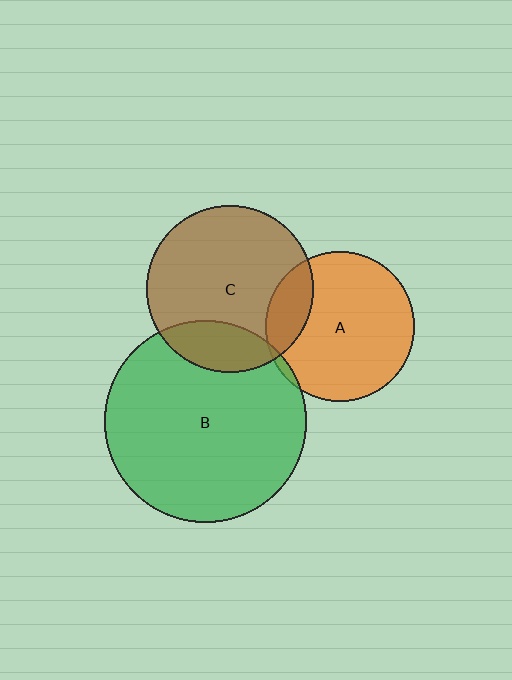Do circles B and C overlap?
Yes.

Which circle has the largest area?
Circle B (green).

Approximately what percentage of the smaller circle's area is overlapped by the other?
Approximately 20%.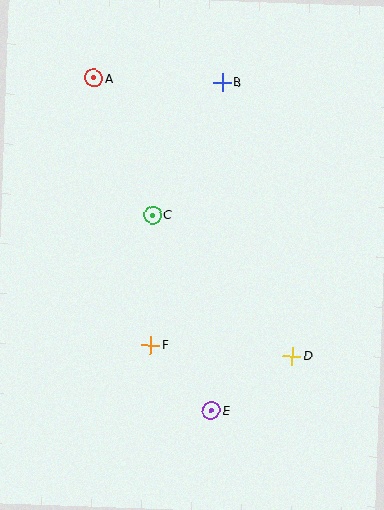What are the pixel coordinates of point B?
Point B is at (223, 82).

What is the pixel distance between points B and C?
The distance between B and C is 150 pixels.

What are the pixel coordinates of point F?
Point F is at (151, 345).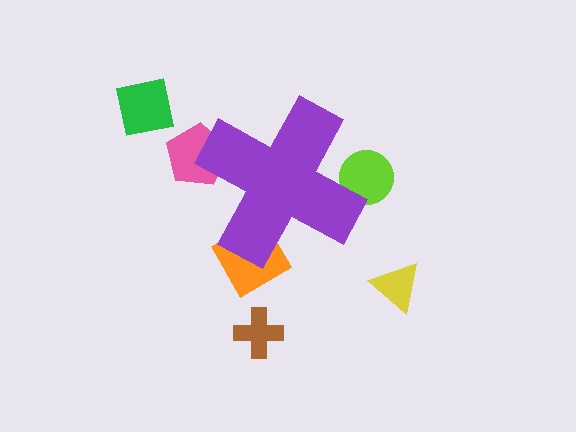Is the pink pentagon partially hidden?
Yes, the pink pentagon is partially hidden behind the purple cross.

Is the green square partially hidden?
No, the green square is fully visible.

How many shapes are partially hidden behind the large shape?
3 shapes are partially hidden.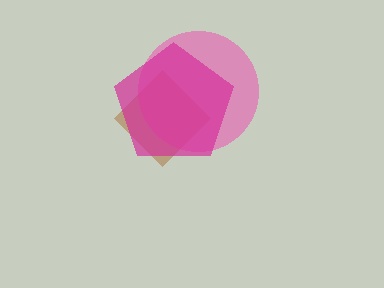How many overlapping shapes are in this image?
There are 3 overlapping shapes in the image.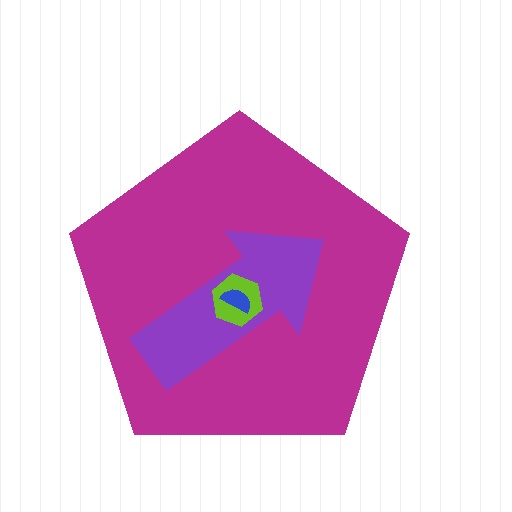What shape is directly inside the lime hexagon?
The blue semicircle.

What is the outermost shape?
The magenta pentagon.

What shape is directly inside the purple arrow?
The lime hexagon.